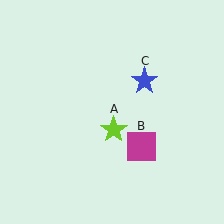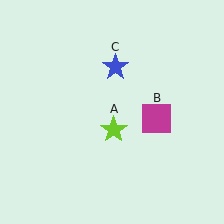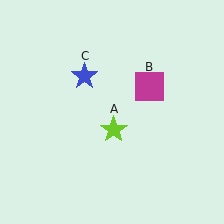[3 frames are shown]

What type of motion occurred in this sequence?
The magenta square (object B), blue star (object C) rotated counterclockwise around the center of the scene.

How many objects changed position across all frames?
2 objects changed position: magenta square (object B), blue star (object C).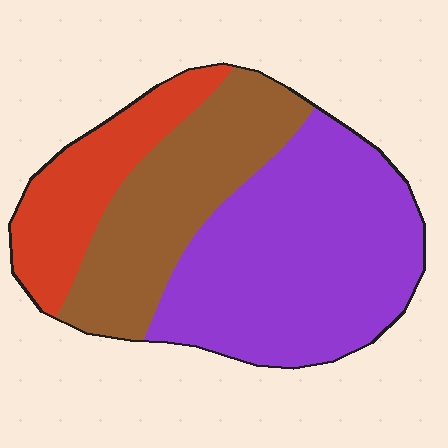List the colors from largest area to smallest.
From largest to smallest: purple, brown, red.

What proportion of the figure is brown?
Brown takes up between a sixth and a third of the figure.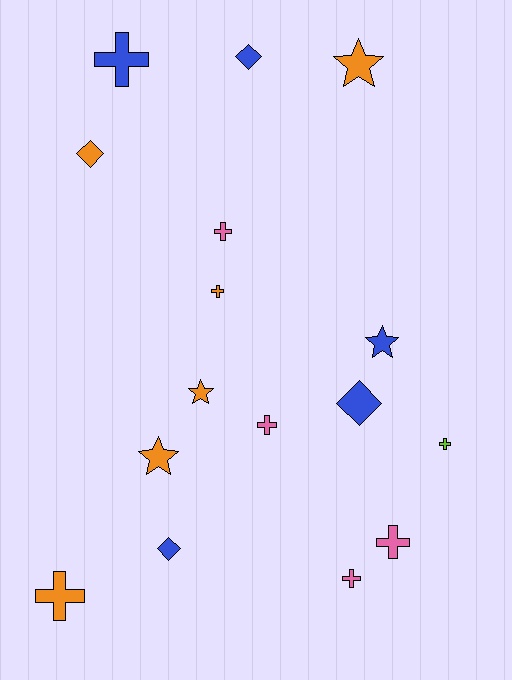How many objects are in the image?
There are 16 objects.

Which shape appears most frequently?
Cross, with 8 objects.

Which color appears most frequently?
Orange, with 6 objects.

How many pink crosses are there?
There are 4 pink crosses.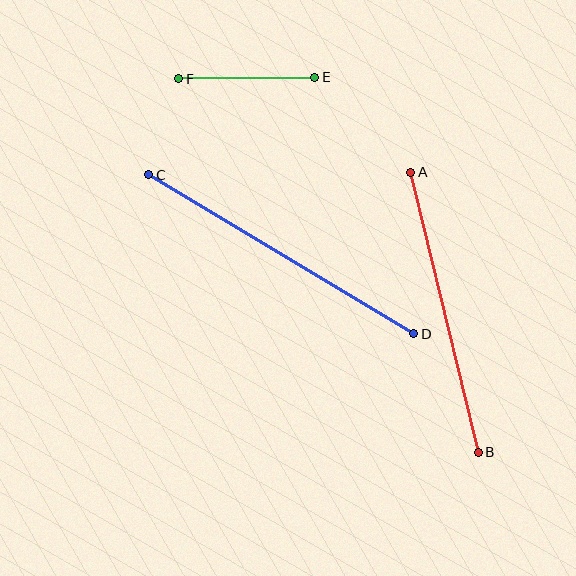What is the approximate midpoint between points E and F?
The midpoint is at approximately (247, 78) pixels.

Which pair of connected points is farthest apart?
Points C and D are farthest apart.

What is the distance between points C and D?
The distance is approximately 309 pixels.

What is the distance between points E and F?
The distance is approximately 136 pixels.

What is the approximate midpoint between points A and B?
The midpoint is at approximately (445, 312) pixels.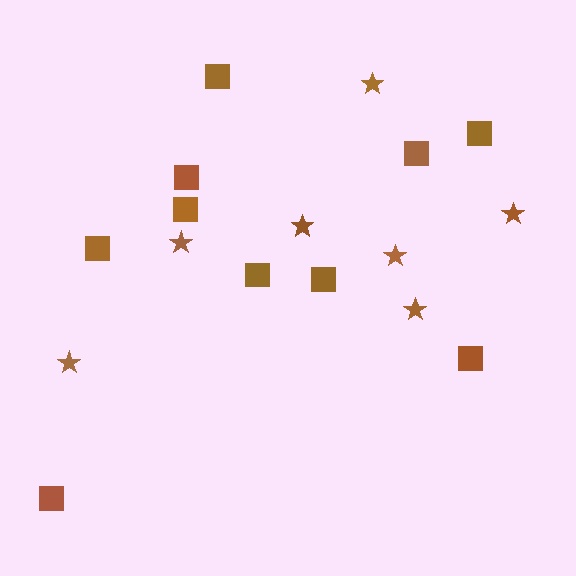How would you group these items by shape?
There are 2 groups: one group of stars (7) and one group of squares (10).